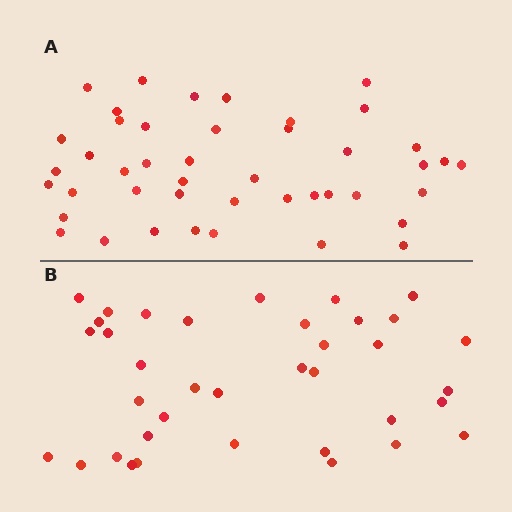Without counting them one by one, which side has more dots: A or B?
Region A (the top region) has more dots.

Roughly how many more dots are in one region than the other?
Region A has roughly 8 or so more dots than region B.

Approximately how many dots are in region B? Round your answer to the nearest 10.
About 40 dots. (The exact count is 37, which rounds to 40.)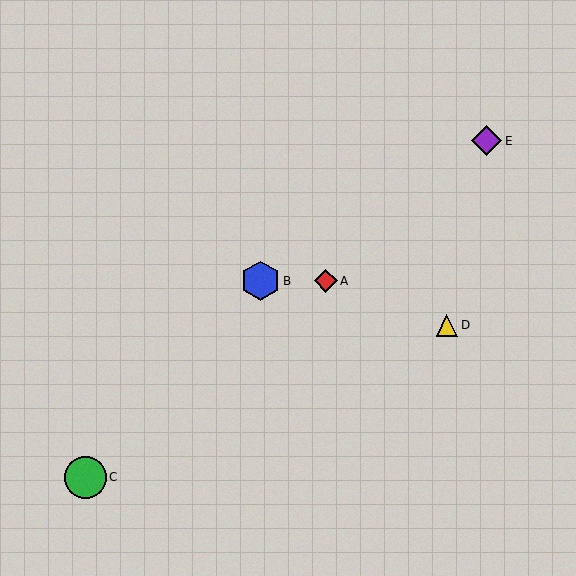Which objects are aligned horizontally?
Objects A, B are aligned horizontally.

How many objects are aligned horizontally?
2 objects (A, B) are aligned horizontally.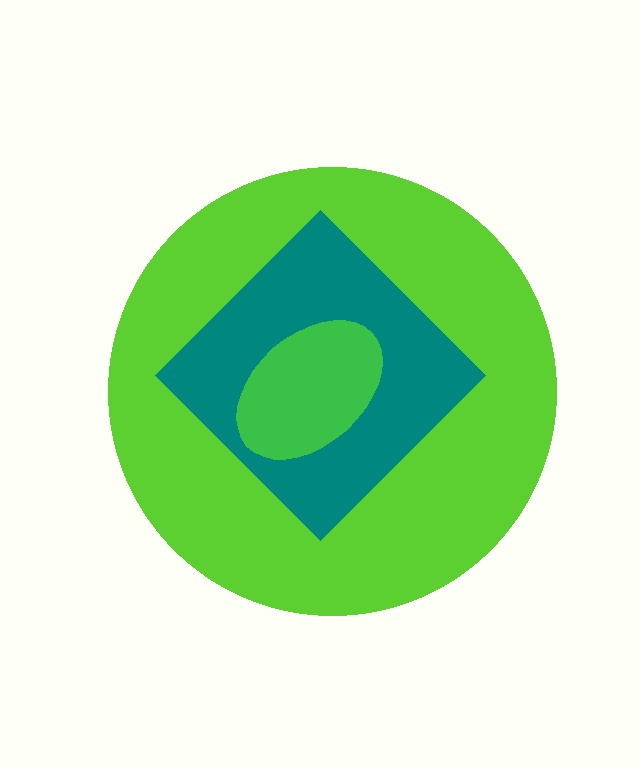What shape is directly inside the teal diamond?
The green ellipse.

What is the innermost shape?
The green ellipse.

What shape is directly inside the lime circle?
The teal diamond.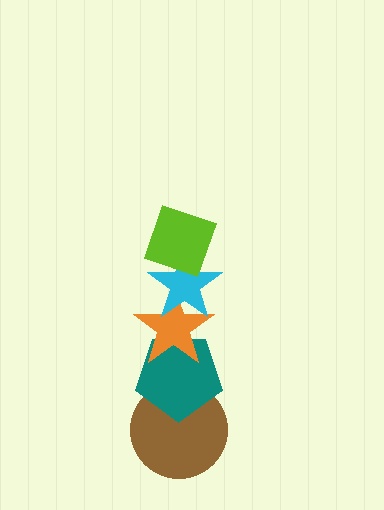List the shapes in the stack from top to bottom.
From top to bottom: the lime diamond, the cyan star, the orange star, the teal pentagon, the brown circle.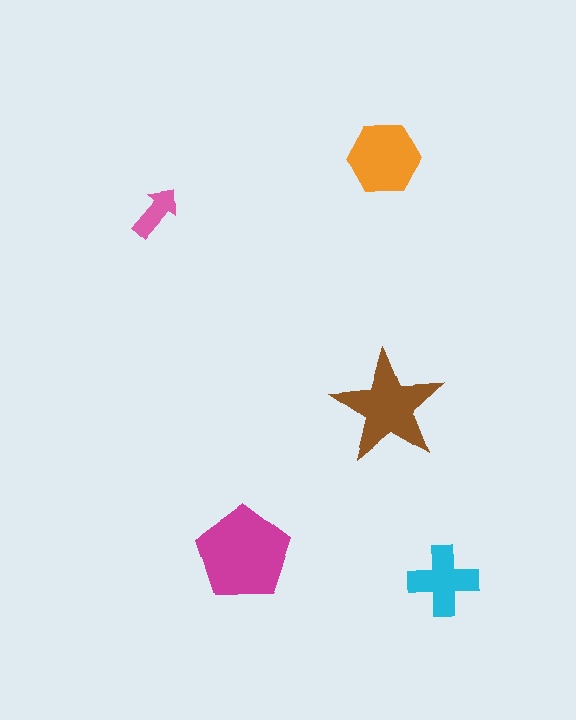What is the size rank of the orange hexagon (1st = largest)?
3rd.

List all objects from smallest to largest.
The pink arrow, the cyan cross, the orange hexagon, the brown star, the magenta pentagon.